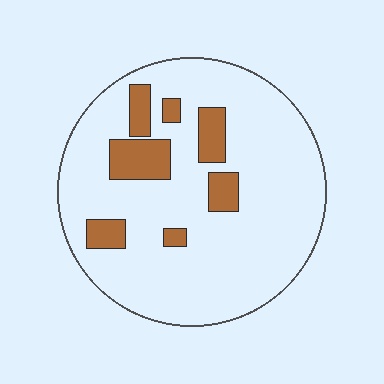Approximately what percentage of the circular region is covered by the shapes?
Approximately 15%.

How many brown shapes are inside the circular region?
7.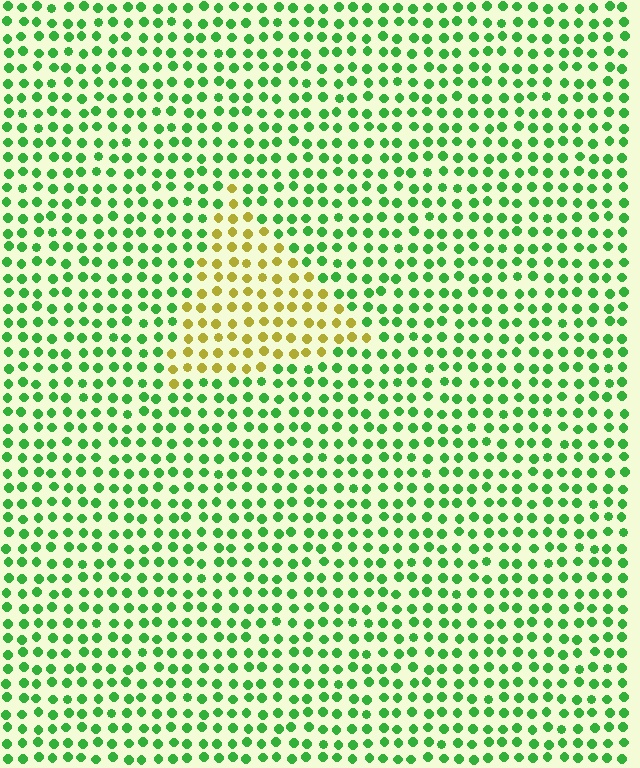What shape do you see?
I see a triangle.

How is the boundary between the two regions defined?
The boundary is defined purely by a slight shift in hue (about 65 degrees). Spacing, size, and orientation are identical on both sides.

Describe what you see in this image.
The image is filled with small green elements in a uniform arrangement. A triangle-shaped region is visible where the elements are tinted to a slightly different hue, forming a subtle color boundary.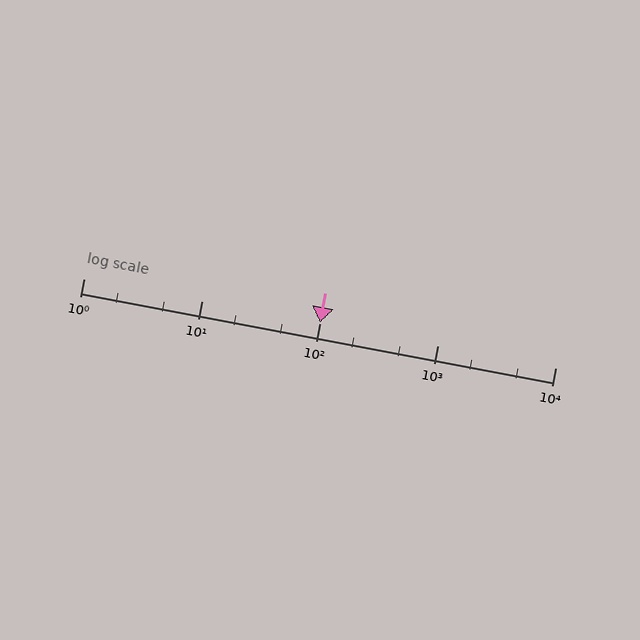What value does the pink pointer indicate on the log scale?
The pointer indicates approximately 100.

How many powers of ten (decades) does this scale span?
The scale spans 4 decades, from 1 to 10000.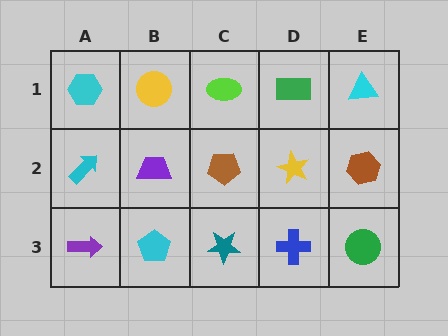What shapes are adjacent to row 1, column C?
A brown pentagon (row 2, column C), a yellow circle (row 1, column B), a green rectangle (row 1, column D).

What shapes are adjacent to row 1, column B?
A purple trapezoid (row 2, column B), a cyan hexagon (row 1, column A), a lime ellipse (row 1, column C).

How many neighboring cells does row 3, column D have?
3.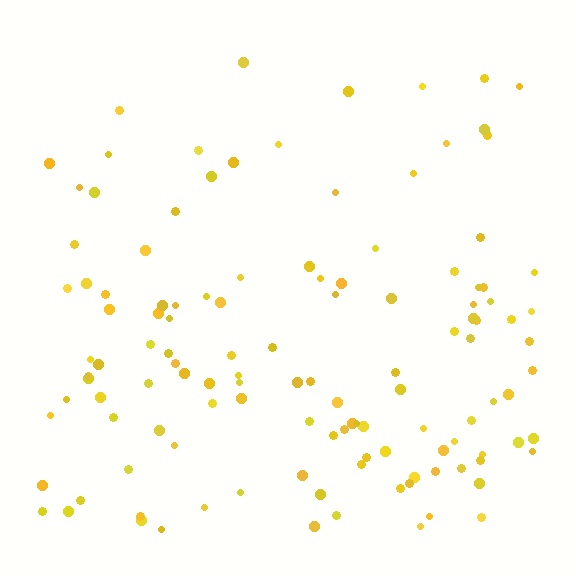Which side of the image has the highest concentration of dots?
The bottom.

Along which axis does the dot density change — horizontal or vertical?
Vertical.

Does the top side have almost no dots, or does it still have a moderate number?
Still a moderate number, just noticeably fewer than the bottom.